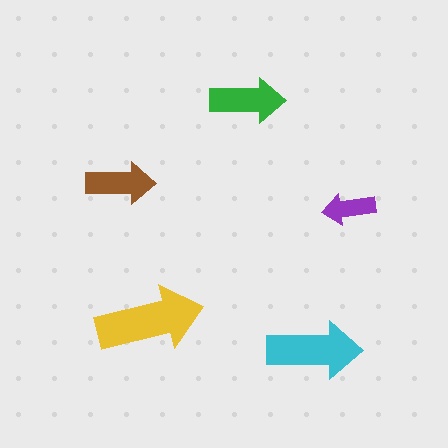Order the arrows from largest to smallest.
the yellow one, the cyan one, the green one, the brown one, the purple one.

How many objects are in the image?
There are 5 objects in the image.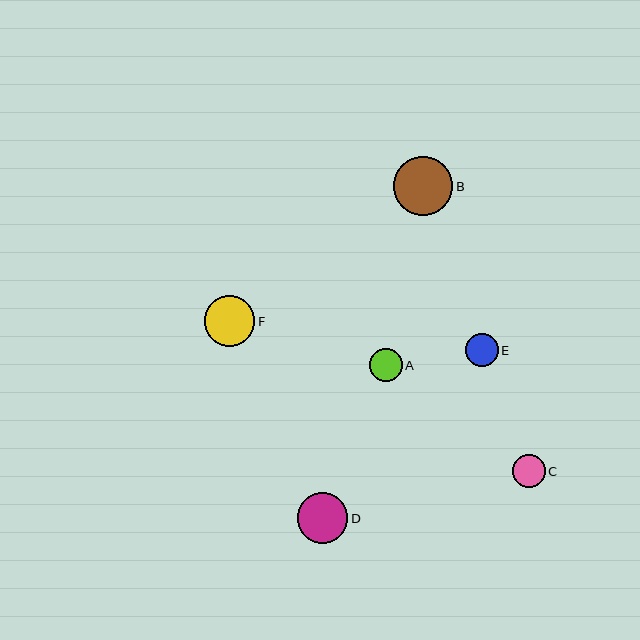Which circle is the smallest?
Circle E is the smallest with a size of approximately 32 pixels.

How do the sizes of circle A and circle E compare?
Circle A and circle E are approximately the same size.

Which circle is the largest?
Circle B is the largest with a size of approximately 59 pixels.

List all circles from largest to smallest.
From largest to smallest: B, F, D, C, A, E.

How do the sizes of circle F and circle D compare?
Circle F and circle D are approximately the same size.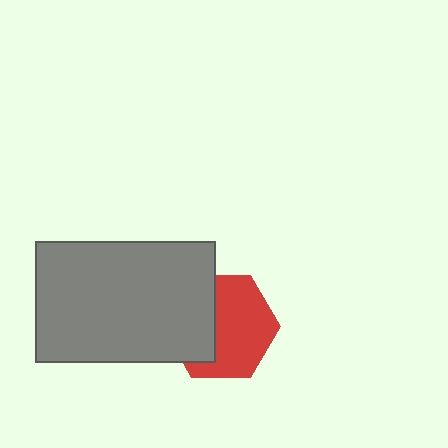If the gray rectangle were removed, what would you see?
You would see the complete red hexagon.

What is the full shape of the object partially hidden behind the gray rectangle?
The partially hidden object is a red hexagon.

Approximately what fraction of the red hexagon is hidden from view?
Roughly 39% of the red hexagon is hidden behind the gray rectangle.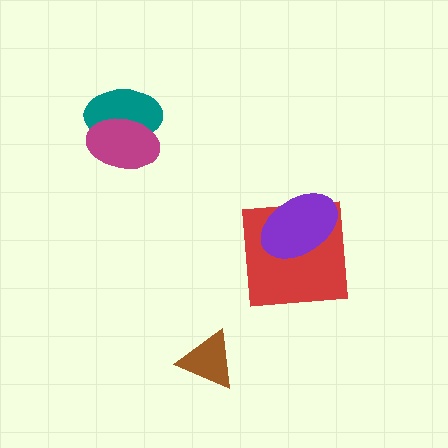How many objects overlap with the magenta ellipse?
1 object overlaps with the magenta ellipse.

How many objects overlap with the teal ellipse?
1 object overlaps with the teal ellipse.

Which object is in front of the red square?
The purple ellipse is in front of the red square.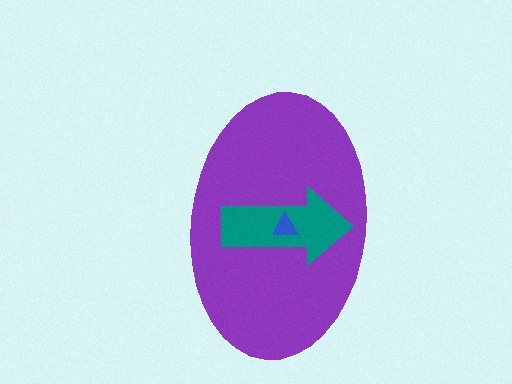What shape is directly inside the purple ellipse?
The teal arrow.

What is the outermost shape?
The purple ellipse.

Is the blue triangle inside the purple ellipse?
Yes.